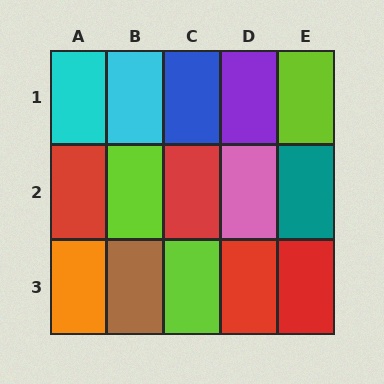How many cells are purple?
1 cell is purple.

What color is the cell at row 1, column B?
Cyan.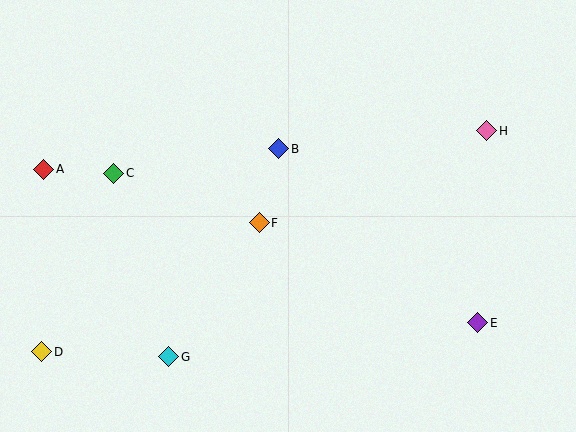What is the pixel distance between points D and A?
The distance between D and A is 183 pixels.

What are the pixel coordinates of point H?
Point H is at (487, 131).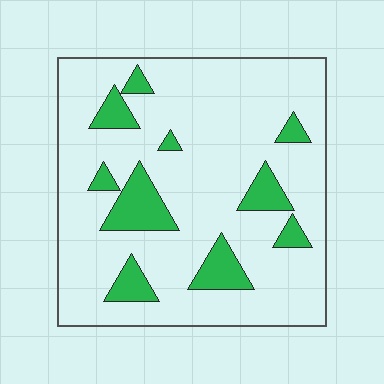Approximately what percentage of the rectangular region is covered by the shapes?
Approximately 15%.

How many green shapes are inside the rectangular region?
10.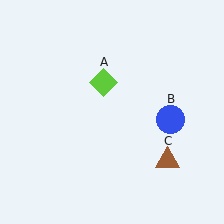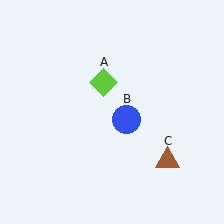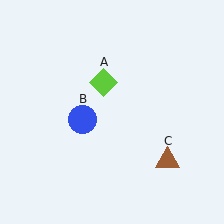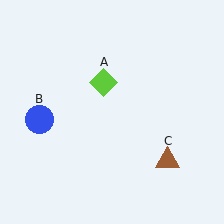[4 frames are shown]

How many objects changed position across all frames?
1 object changed position: blue circle (object B).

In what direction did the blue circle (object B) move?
The blue circle (object B) moved left.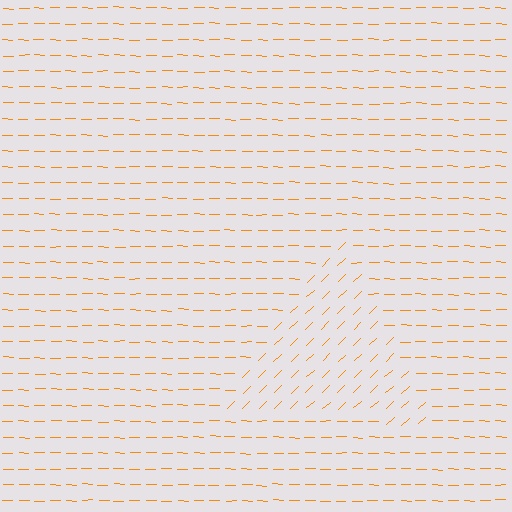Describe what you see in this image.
The image is filled with small orange line segments. A triangle region in the image has lines oriented differently from the surrounding lines, creating a visible texture boundary.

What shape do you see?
I see a triangle.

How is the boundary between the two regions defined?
The boundary is defined purely by a change in line orientation (approximately 45 degrees difference). All lines are the same color and thickness.